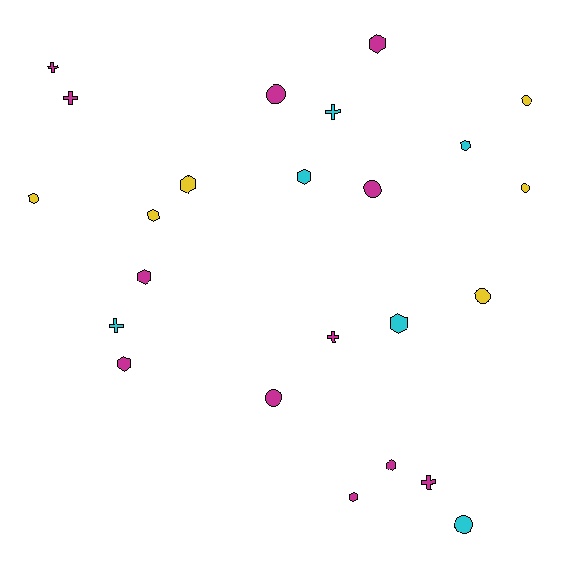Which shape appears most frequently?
Hexagon, with 11 objects.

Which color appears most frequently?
Magenta, with 12 objects.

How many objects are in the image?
There are 24 objects.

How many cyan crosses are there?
There are 2 cyan crosses.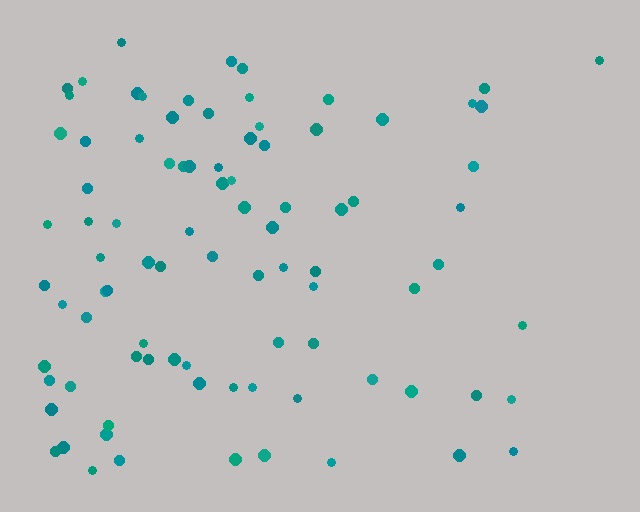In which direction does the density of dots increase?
From right to left, with the left side densest.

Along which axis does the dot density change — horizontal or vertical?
Horizontal.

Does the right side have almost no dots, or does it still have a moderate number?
Still a moderate number, just noticeably fewer than the left.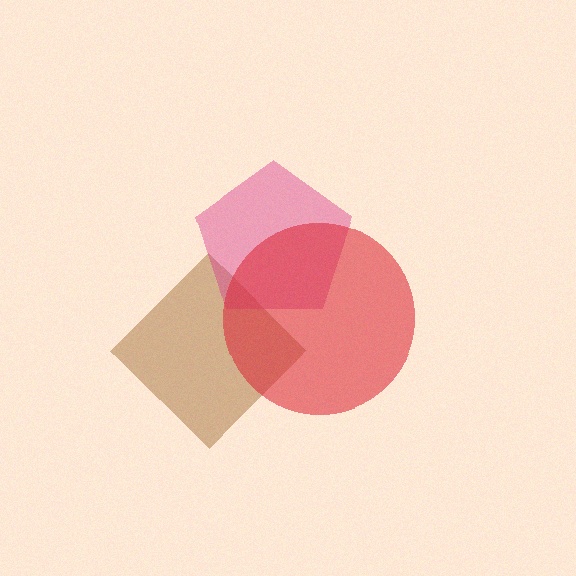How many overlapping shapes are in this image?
There are 3 overlapping shapes in the image.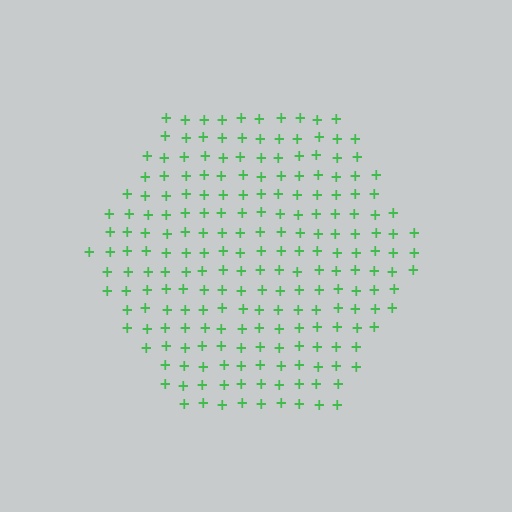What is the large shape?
The large shape is a hexagon.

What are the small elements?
The small elements are plus signs.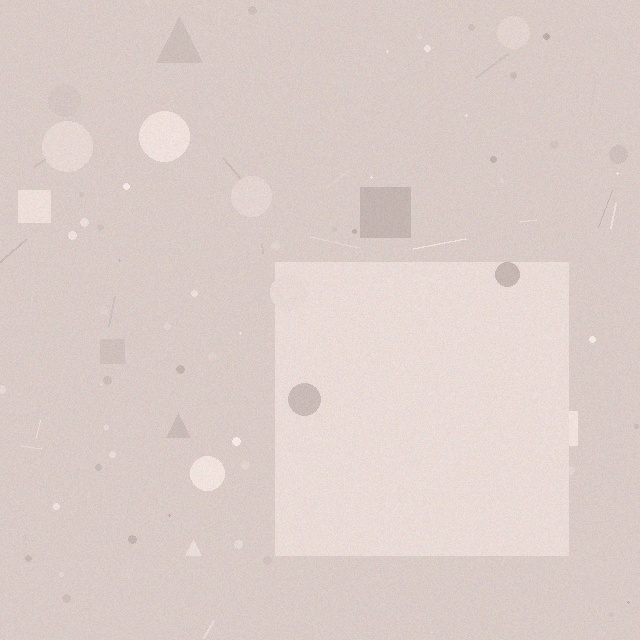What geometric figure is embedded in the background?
A square is embedded in the background.